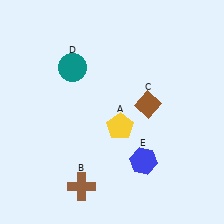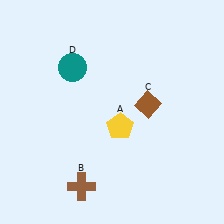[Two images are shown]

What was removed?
The blue hexagon (E) was removed in Image 2.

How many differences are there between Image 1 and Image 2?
There is 1 difference between the two images.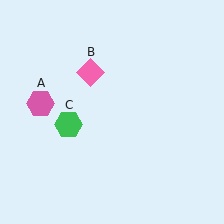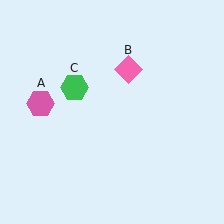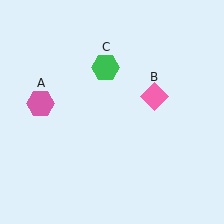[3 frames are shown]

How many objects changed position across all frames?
2 objects changed position: pink diamond (object B), green hexagon (object C).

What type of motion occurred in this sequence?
The pink diamond (object B), green hexagon (object C) rotated clockwise around the center of the scene.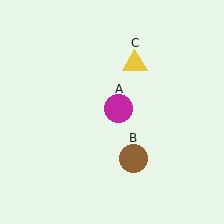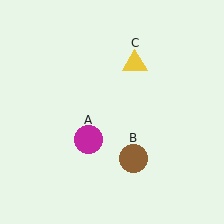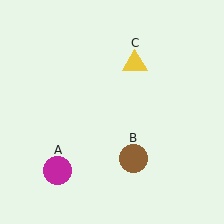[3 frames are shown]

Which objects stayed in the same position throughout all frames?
Brown circle (object B) and yellow triangle (object C) remained stationary.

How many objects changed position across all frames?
1 object changed position: magenta circle (object A).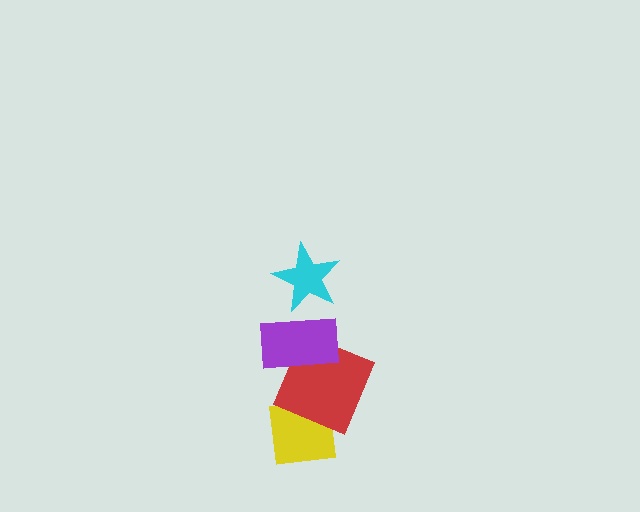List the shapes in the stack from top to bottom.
From top to bottom: the cyan star, the purple rectangle, the red square, the yellow square.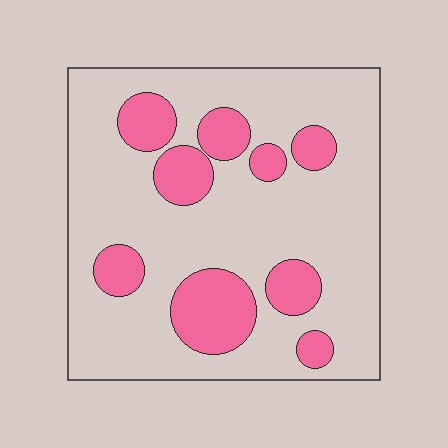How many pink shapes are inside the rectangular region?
9.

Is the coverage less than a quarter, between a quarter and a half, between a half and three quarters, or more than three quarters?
Less than a quarter.